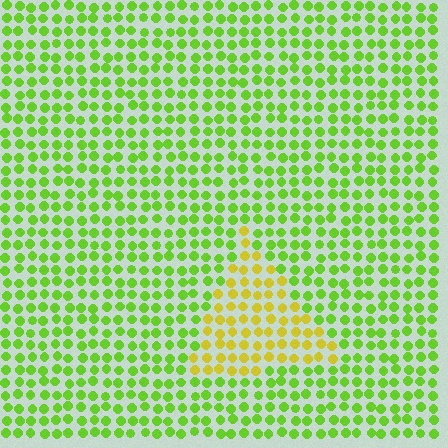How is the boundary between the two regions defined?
The boundary is defined purely by a slight shift in hue (about 42 degrees). Spacing, size, and orientation are identical on both sides.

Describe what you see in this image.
The image is filled with small lime elements in a uniform arrangement. A triangle-shaped region is visible where the elements are tinted to a slightly different hue, forming a subtle color boundary.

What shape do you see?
I see a triangle.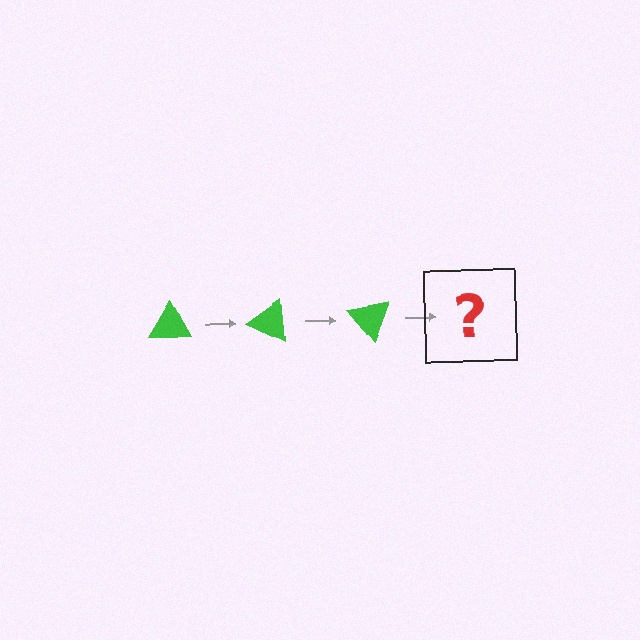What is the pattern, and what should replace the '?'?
The pattern is that the triangle rotates 25 degrees each step. The '?' should be a green triangle rotated 75 degrees.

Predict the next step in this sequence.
The next step is a green triangle rotated 75 degrees.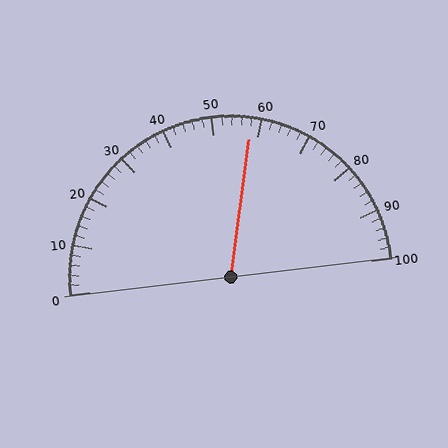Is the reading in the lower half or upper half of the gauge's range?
The reading is in the upper half of the range (0 to 100).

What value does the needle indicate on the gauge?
The needle indicates approximately 58.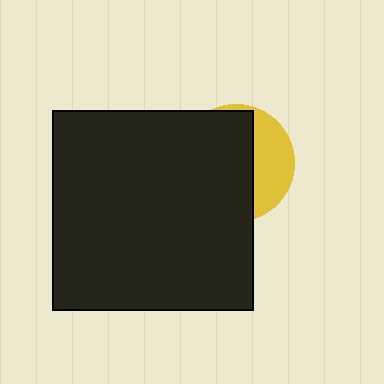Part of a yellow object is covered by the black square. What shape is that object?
It is a circle.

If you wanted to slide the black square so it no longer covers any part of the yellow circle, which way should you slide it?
Slide it left — that is the most direct way to separate the two shapes.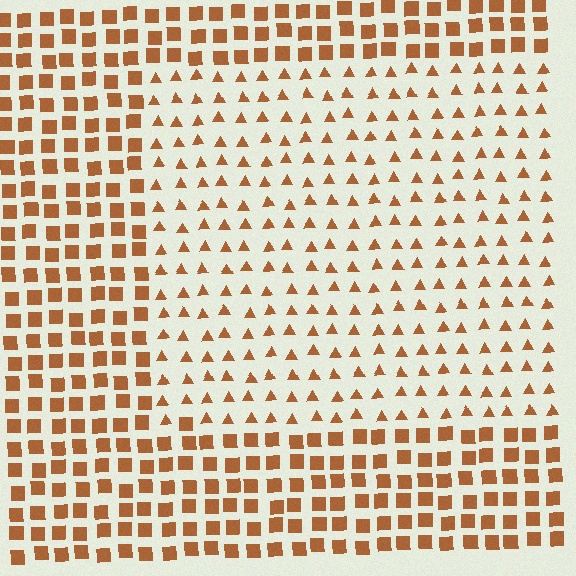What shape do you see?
I see a rectangle.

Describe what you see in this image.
The image is filled with small brown elements arranged in a uniform grid. A rectangle-shaped region contains triangles, while the surrounding area contains squares. The boundary is defined purely by the change in element shape.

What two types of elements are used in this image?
The image uses triangles inside the rectangle region and squares outside it.